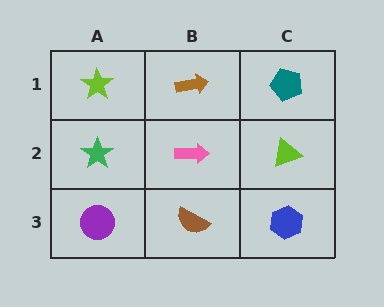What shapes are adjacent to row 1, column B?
A pink arrow (row 2, column B), a lime star (row 1, column A), a teal pentagon (row 1, column C).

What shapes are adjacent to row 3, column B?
A pink arrow (row 2, column B), a purple circle (row 3, column A), a blue hexagon (row 3, column C).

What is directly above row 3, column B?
A pink arrow.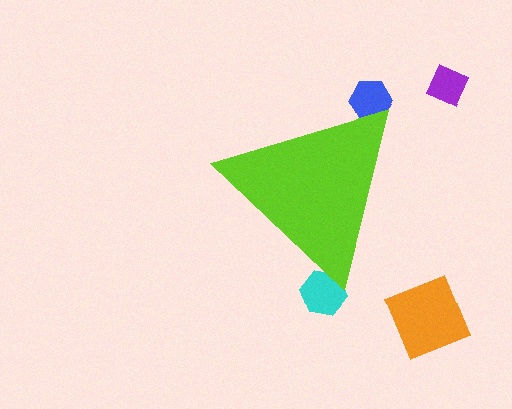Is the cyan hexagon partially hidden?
Yes, the cyan hexagon is partially hidden behind the lime triangle.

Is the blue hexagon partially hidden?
Yes, the blue hexagon is partially hidden behind the lime triangle.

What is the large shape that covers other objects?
A lime triangle.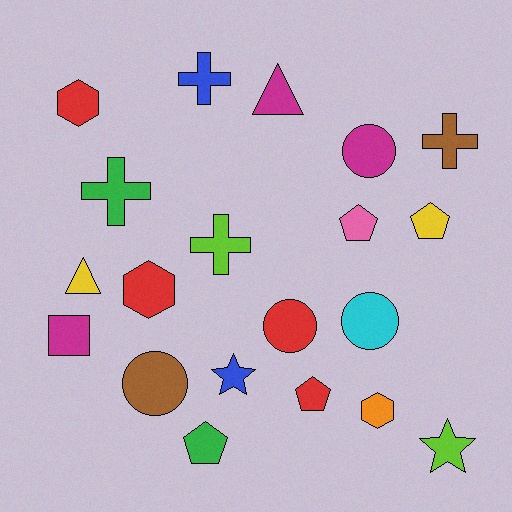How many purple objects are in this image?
There are no purple objects.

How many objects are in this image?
There are 20 objects.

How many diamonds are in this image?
There are no diamonds.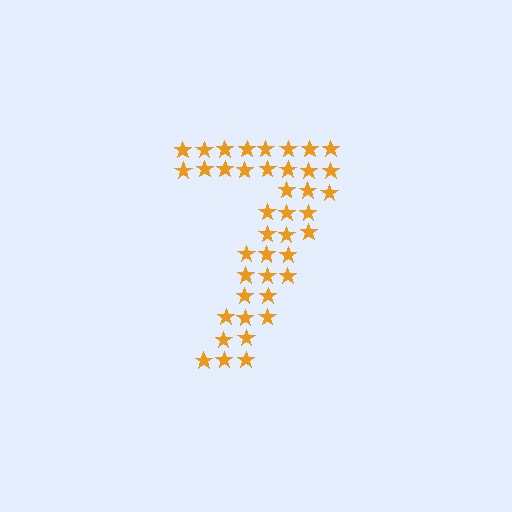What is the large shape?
The large shape is the digit 7.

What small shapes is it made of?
It is made of small stars.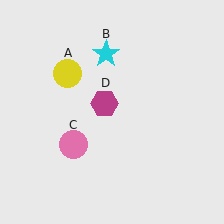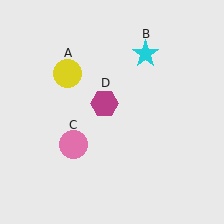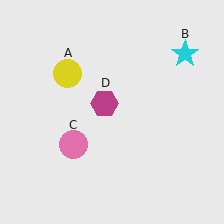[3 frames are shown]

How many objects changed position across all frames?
1 object changed position: cyan star (object B).